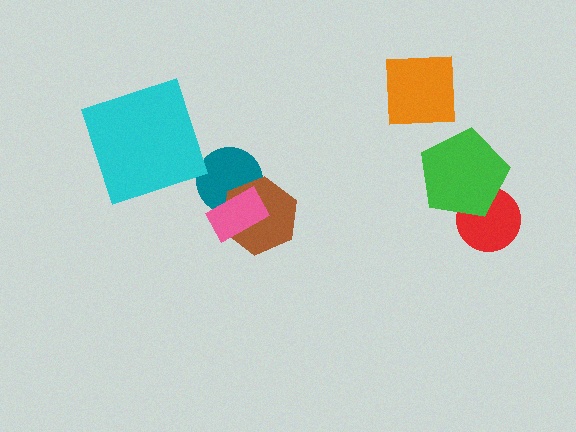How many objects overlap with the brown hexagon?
2 objects overlap with the brown hexagon.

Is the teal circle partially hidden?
Yes, it is partially covered by another shape.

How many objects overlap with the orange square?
0 objects overlap with the orange square.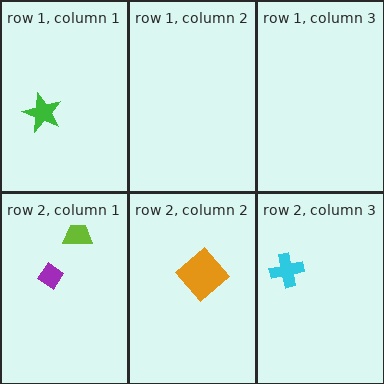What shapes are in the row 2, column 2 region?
The orange diamond.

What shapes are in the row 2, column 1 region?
The lime trapezoid, the purple diamond.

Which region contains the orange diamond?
The row 2, column 2 region.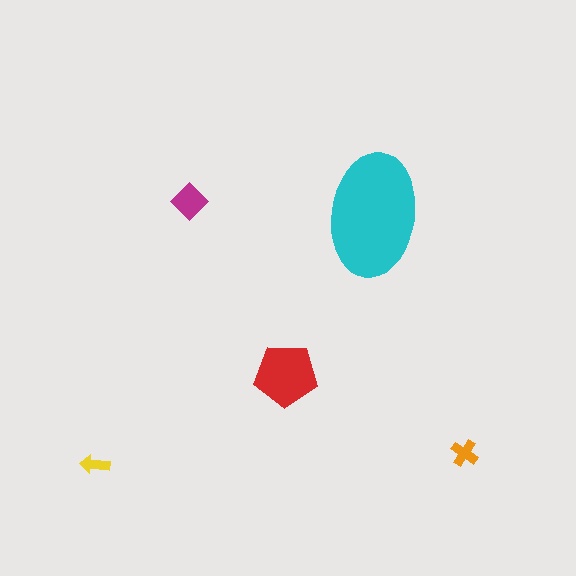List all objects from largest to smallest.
The cyan ellipse, the red pentagon, the magenta diamond, the orange cross, the yellow arrow.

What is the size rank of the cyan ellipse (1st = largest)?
1st.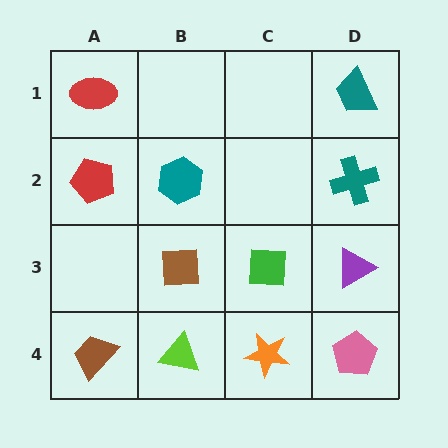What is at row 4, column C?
An orange star.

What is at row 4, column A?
A brown trapezoid.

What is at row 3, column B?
A brown square.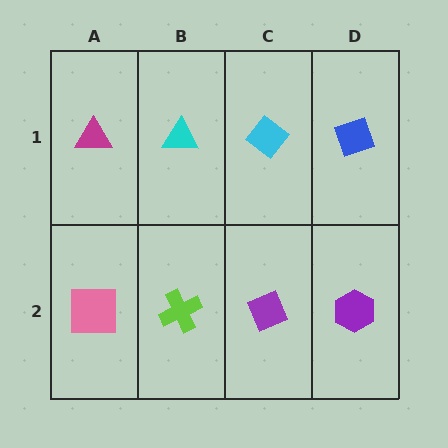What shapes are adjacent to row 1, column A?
A pink square (row 2, column A), a cyan triangle (row 1, column B).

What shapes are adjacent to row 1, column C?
A purple diamond (row 2, column C), a cyan triangle (row 1, column B), a blue diamond (row 1, column D).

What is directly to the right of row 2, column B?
A purple diamond.